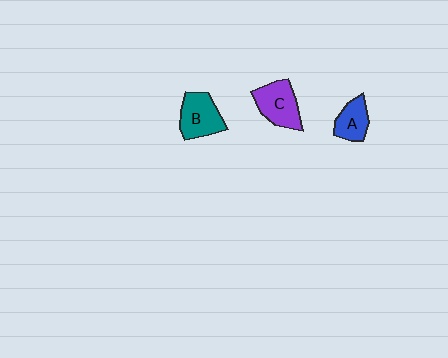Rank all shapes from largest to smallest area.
From largest to smallest: C (purple), B (teal), A (blue).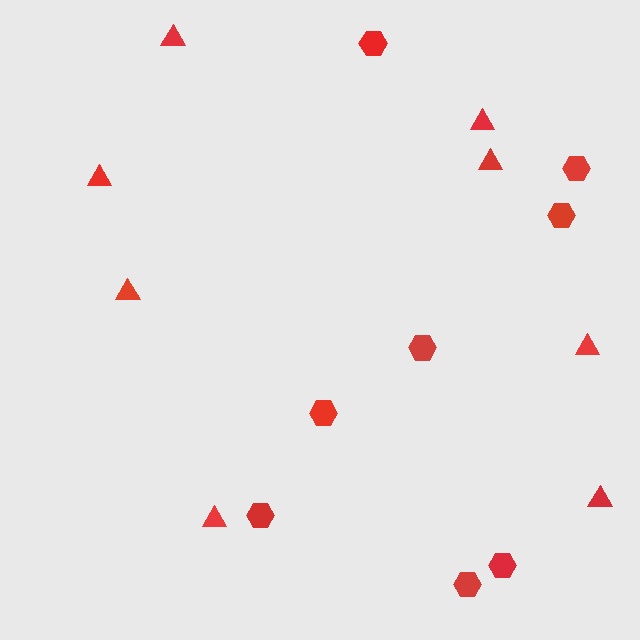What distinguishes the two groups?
There are 2 groups: one group of triangles (8) and one group of hexagons (8).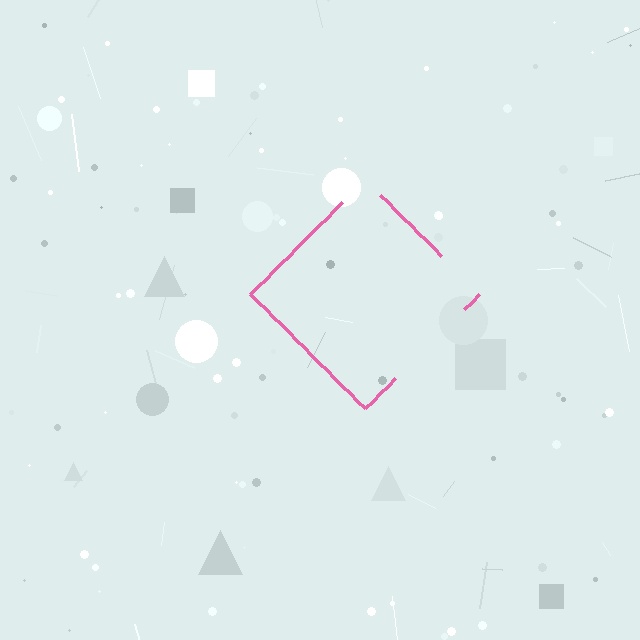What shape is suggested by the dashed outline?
The dashed outline suggests a diamond.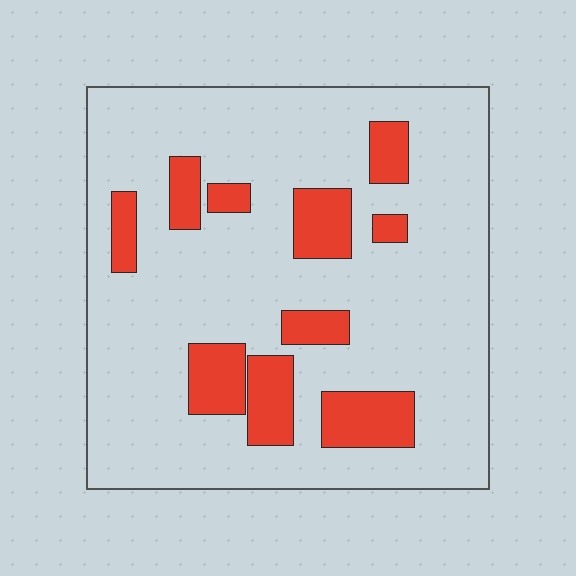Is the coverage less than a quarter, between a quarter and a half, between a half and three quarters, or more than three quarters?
Less than a quarter.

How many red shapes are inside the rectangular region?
10.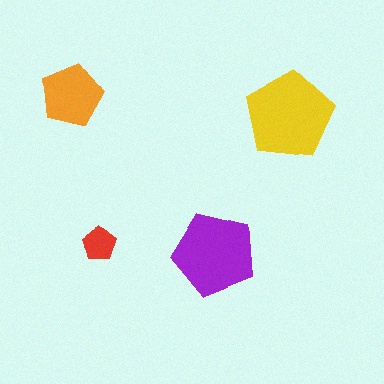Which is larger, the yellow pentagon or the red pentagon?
The yellow one.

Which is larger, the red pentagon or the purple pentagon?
The purple one.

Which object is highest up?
The orange pentagon is topmost.